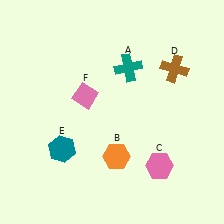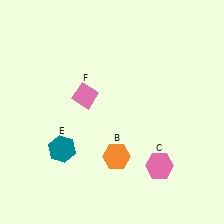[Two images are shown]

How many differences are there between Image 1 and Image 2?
There are 2 differences between the two images.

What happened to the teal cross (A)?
The teal cross (A) was removed in Image 2. It was in the top-right area of Image 1.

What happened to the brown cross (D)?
The brown cross (D) was removed in Image 2. It was in the top-right area of Image 1.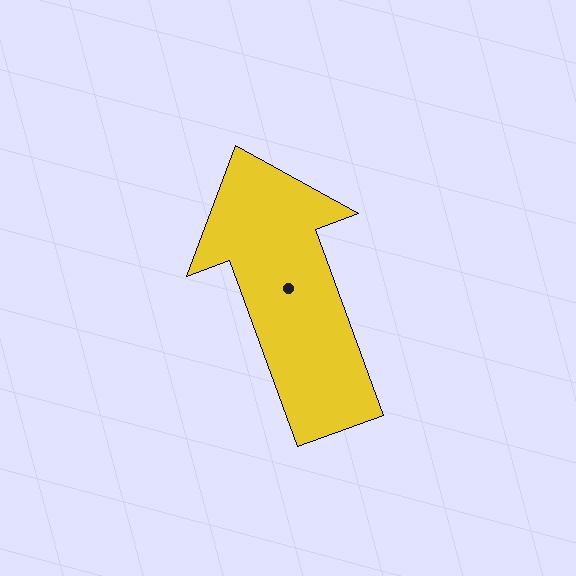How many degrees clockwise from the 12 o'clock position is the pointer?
Approximately 340 degrees.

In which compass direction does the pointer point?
North.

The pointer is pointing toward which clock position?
Roughly 11 o'clock.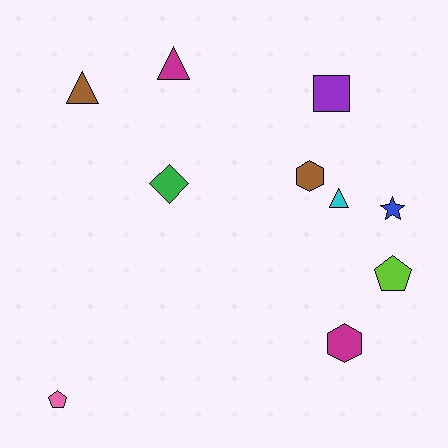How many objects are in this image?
There are 10 objects.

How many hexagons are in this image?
There are 2 hexagons.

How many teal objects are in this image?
There are no teal objects.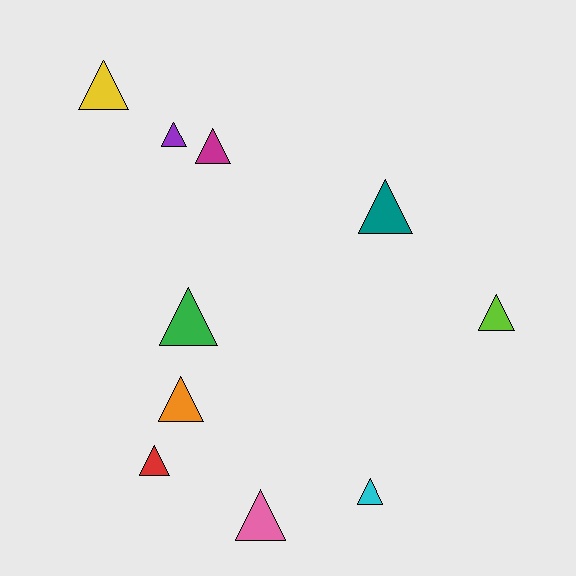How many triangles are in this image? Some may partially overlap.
There are 10 triangles.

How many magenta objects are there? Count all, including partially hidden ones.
There is 1 magenta object.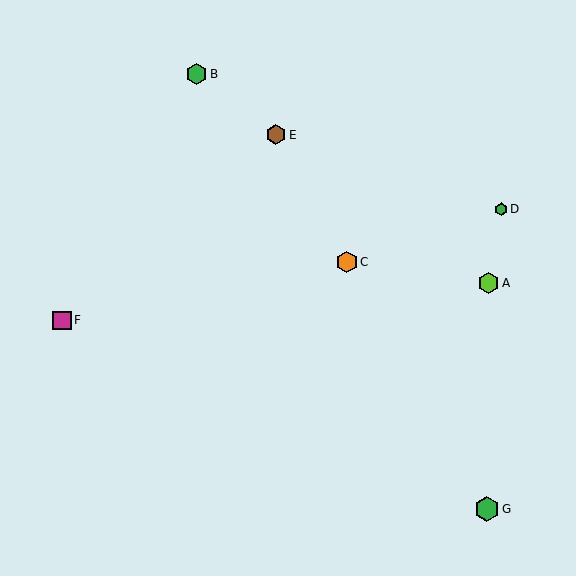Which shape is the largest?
The green hexagon (labeled G) is the largest.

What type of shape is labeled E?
Shape E is a brown hexagon.